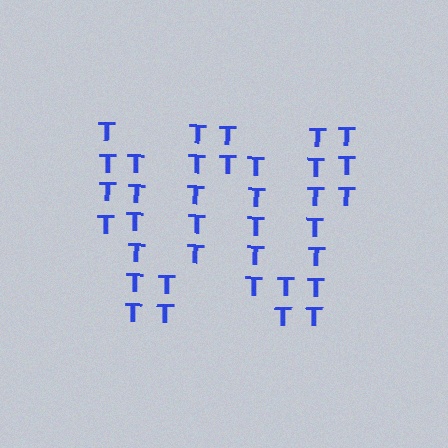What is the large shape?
The large shape is the letter W.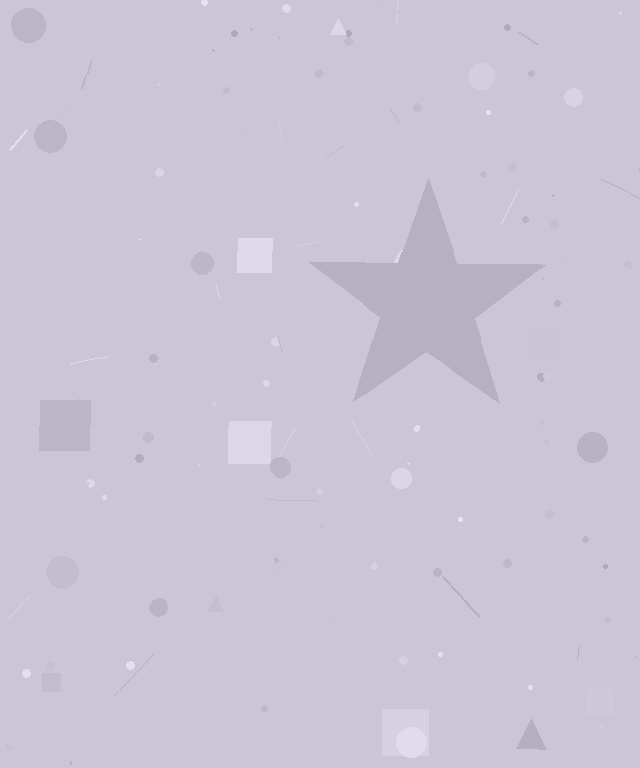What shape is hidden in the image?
A star is hidden in the image.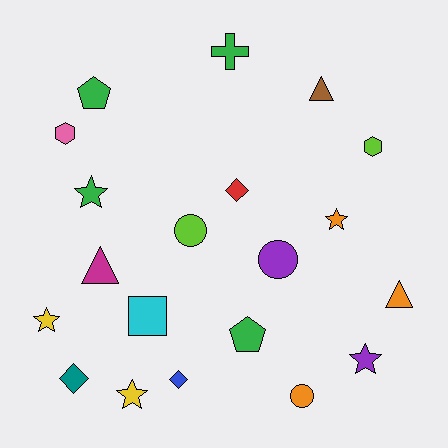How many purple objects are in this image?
There are 2 purple objects.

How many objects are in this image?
There are 20 objects.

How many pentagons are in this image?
There are 2 pentagons.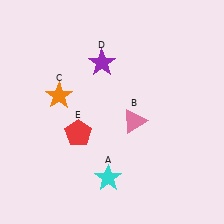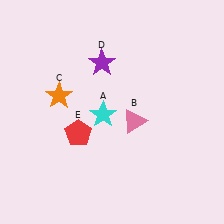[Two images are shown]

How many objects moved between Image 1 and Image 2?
1 object moved between the two images.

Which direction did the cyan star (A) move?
The cyan star (A) moved up.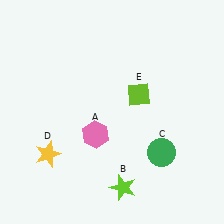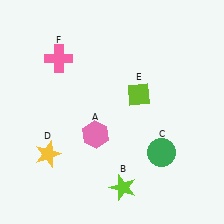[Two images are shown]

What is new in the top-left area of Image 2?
A pink cross (F) was added in the top-left area of Image 2.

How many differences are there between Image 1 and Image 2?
There is 1 difference between the two images.